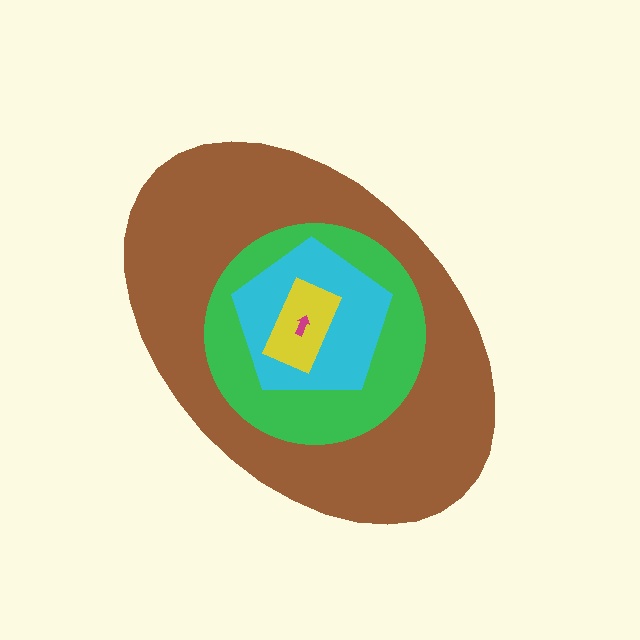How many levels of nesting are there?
5.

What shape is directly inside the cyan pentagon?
The yellow rectangle.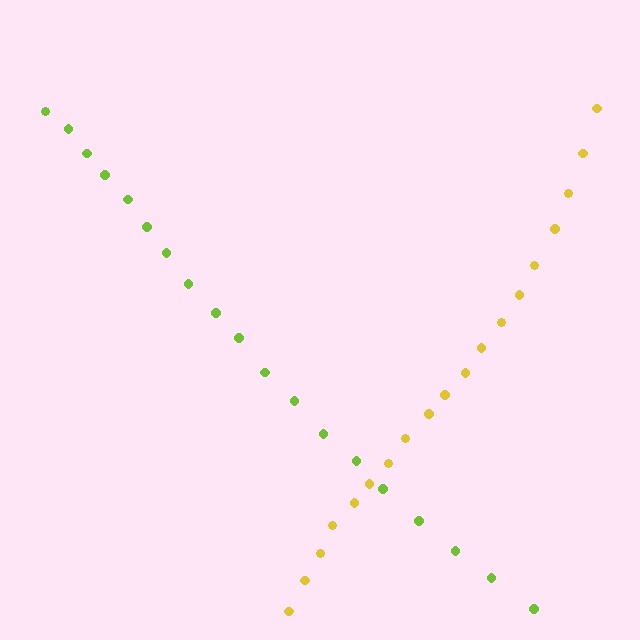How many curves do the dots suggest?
There are 2 distinct paths.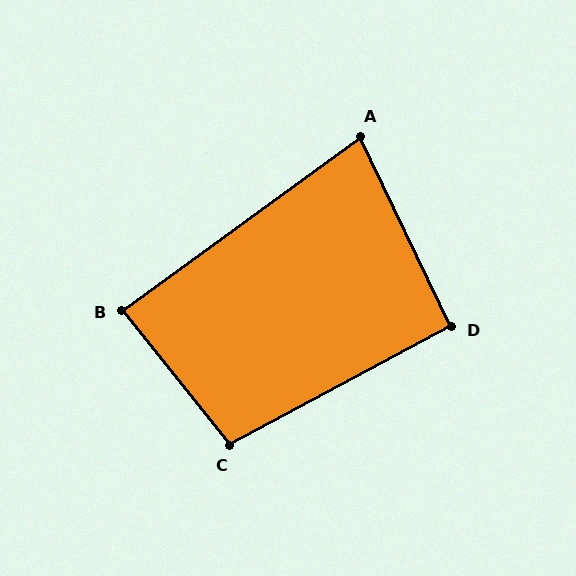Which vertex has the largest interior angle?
C, at approximately 100 degrees.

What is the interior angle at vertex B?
Approximately 87 degrees (approximately right).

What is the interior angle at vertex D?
Approximately 93 degrees (approximately right).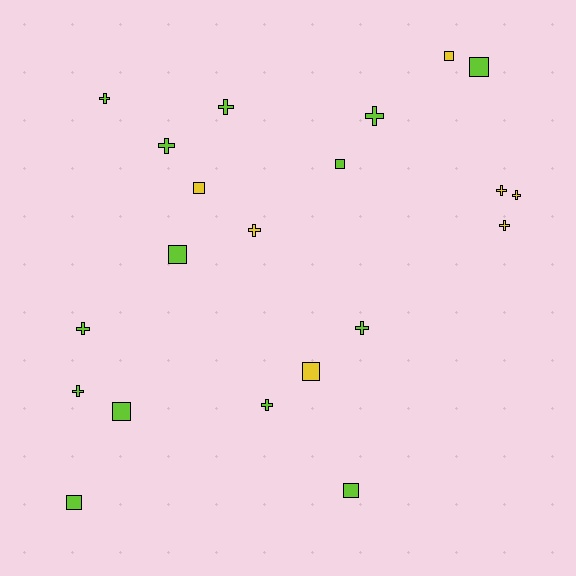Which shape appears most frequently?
Cross, with 12 objects.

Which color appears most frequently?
Lime, with 14 objects.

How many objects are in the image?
There are 21 objects.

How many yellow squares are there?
There are 3 yellow squares.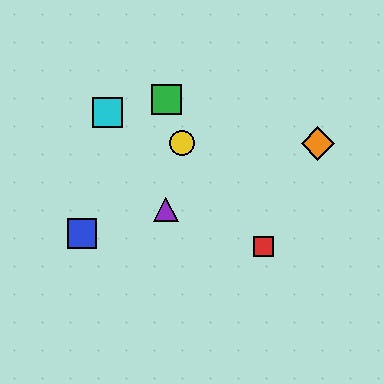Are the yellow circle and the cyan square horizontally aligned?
No, the yellow circle is at y≈143 and the cyan square is at y≈112.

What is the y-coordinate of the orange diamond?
The orange diamond is at y≈143.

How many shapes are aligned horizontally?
2 shapes (the yellow circle, the orange diamond) are aligned horizontally.